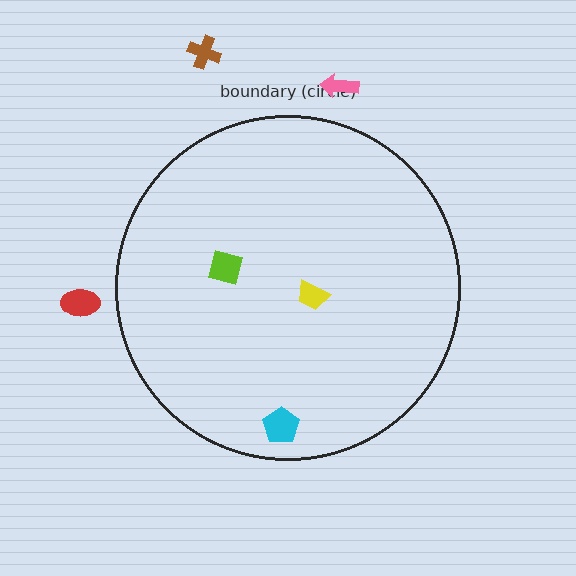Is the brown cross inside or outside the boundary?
Outside.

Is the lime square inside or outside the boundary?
Inside.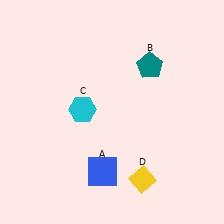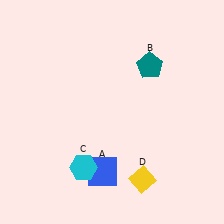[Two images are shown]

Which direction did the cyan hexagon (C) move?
The cyan hexagon (C) moved down.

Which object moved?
The cyan hexagon (C) moved down.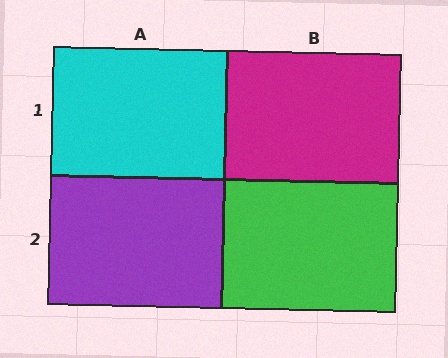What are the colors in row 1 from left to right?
Cyan, magenta.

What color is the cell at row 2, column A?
Purple.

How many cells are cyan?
1 cell is cyan.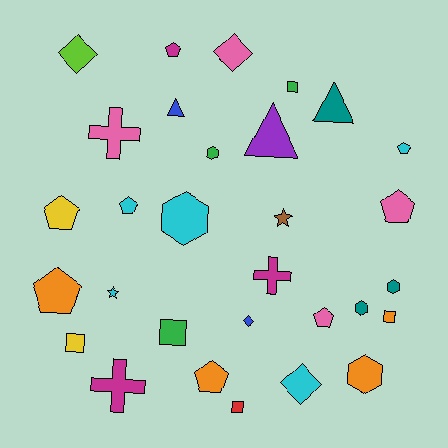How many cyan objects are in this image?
There are 5 cyan objects.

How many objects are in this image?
There are 30 objects.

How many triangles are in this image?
There are 3 triangles.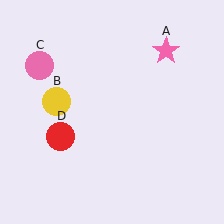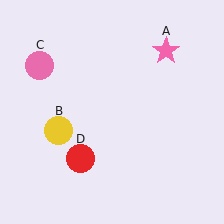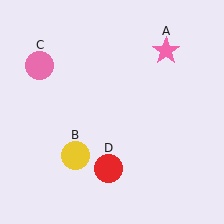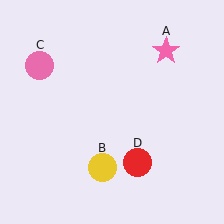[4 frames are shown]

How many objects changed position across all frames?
2 objects changed position: yellow circle (object B), red circle (object D).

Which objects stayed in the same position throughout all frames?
Pink star (object A) and pink circle (object C) remained stationary.